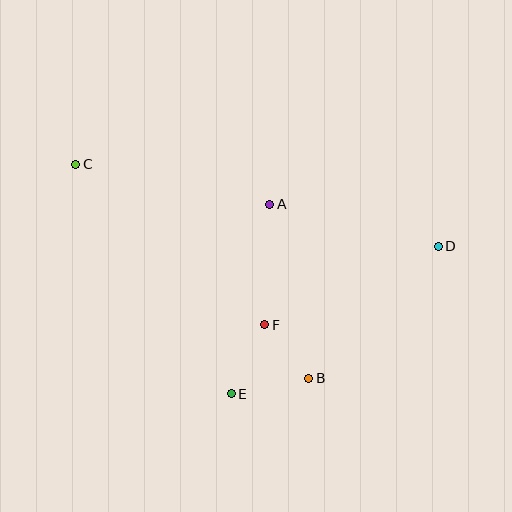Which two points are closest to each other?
Points B and F are closest to each other.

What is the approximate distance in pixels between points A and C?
The distance between A and C is approximately 198 pixels.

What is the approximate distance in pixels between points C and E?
The distance between C and E is approximately 277 pixels.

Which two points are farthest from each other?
Points C and D are farthest from each other.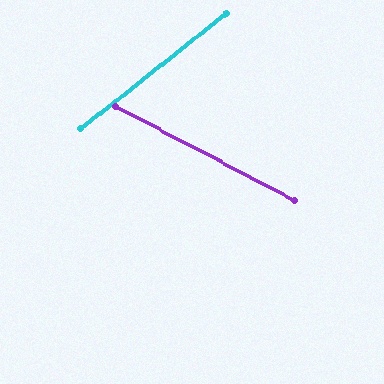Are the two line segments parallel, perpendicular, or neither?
Neither parallel nor perpendicular — they differ by about 66°.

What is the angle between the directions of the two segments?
Approximately 66 degrees.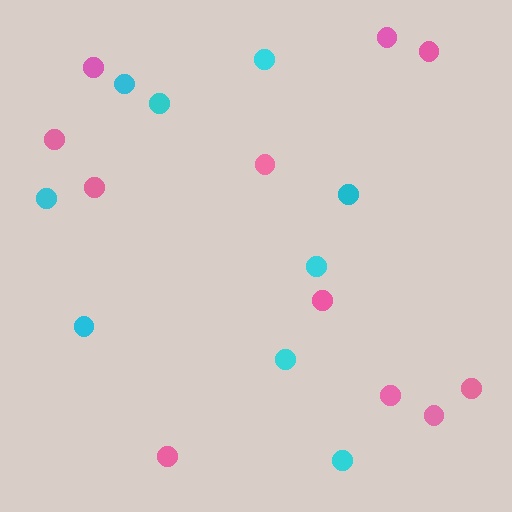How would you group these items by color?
There are 2 groups: one group of cyan circles (9) and one group of pink circles (11).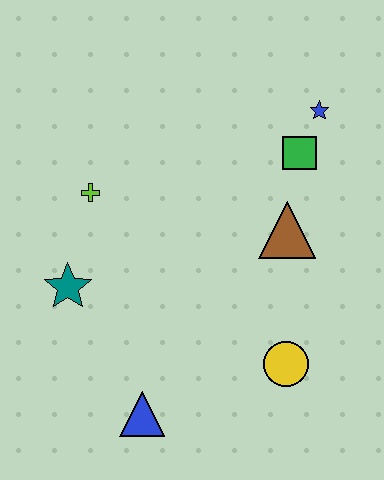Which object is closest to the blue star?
The green square is closest to the blue star.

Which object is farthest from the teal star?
The blue star is farthest from the teal star.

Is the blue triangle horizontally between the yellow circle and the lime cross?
Yes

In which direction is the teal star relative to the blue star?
The teal star is to the left of the blue star.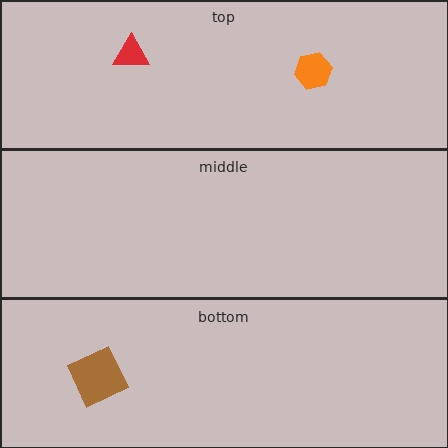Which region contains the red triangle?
The top region.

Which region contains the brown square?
The bottom region.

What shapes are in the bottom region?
The brown square.